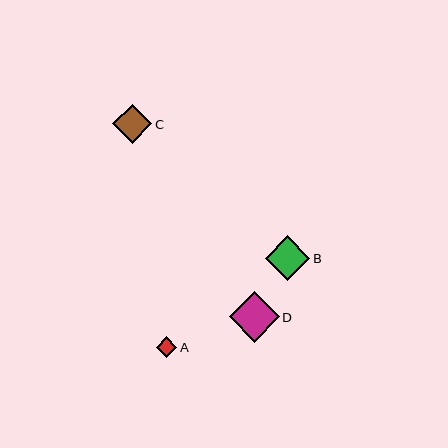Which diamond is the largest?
Diamond D is the largest with a size of approximately 50 pixels.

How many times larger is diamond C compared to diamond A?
Diamond C is approximately 1.9 times the size of diamond A.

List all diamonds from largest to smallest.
From largest to smallest: D, B, C, A.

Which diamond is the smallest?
Diamond A is the smallest with a size of approximately 21 pixels.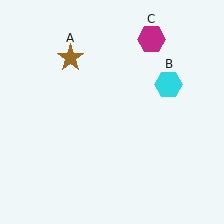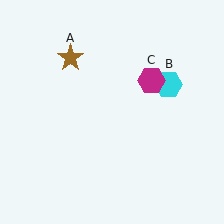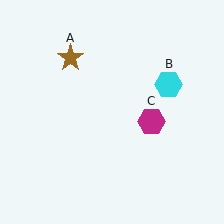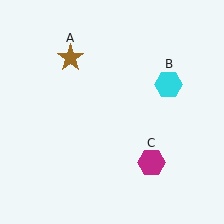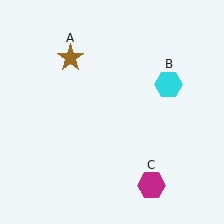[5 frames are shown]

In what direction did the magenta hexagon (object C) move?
The magenta hexagon (object C) moved down.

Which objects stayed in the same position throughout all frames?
Brown star (object A) and cyan hexagon (object B) remained stationary.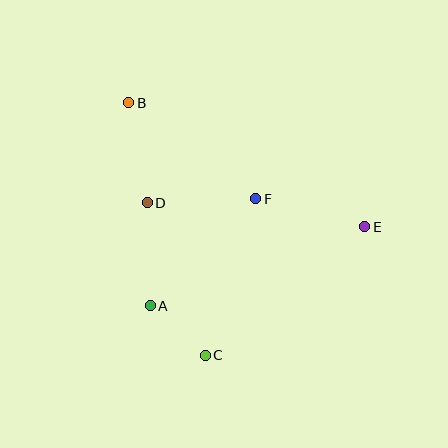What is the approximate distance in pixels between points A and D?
The distance between A and D is approximately 103 pixels.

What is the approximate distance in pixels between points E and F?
The distance between E and F is approximately 113 pixels.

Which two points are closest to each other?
Points A and C are closest to each other.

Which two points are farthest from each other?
Points B and E are farthest from each other.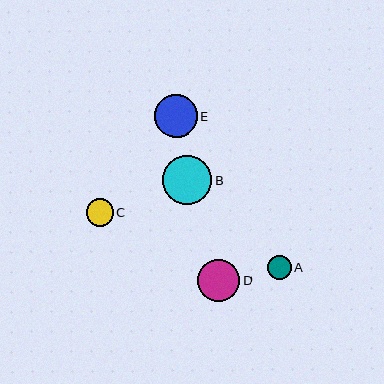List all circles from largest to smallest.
From largest to smallest: B, E, D, C, A.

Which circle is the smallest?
Circle A is the smallest with a size of approximately 24 pixels.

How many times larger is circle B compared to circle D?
Circle B is approximately 1.2 times the size of circle D.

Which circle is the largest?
Circle B is the largest with a size of approximately 49 pixels.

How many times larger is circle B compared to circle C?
Circle B is approximately 1.8 times the size of circle C.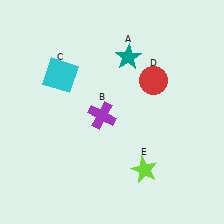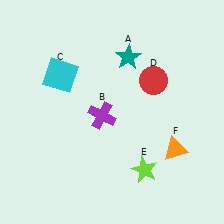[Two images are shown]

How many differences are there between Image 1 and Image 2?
There is 1 difference between the two images.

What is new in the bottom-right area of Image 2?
An orange triangle (F) was added in the bottom-right area of Image 2.